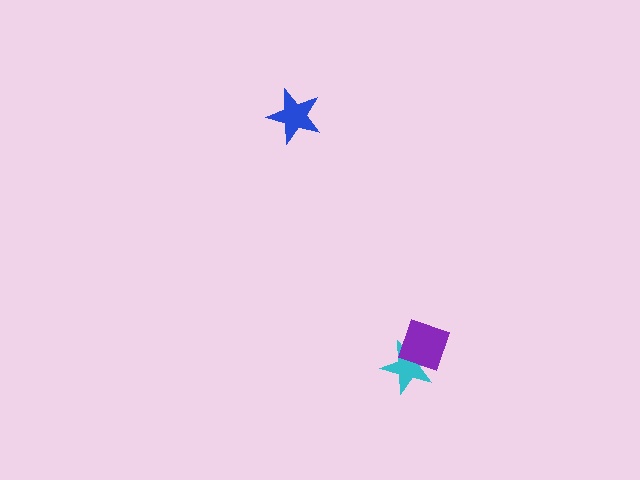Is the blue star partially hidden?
No, no other shape covers it.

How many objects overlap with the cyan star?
1 object overlaps with the cyan star.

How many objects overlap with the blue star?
0 objects overlap with the blue star.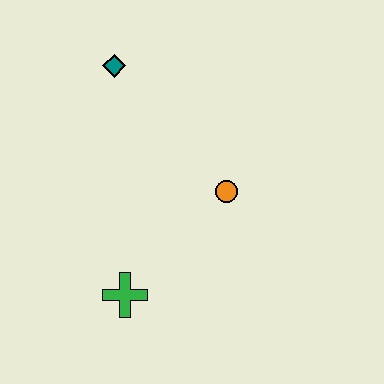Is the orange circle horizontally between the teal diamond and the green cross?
No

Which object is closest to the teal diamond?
The orange circle is closest to the teal diamond.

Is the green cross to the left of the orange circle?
Yes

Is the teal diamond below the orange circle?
No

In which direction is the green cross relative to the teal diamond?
The green cross is below the teal diamond.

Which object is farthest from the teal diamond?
The green cross is farthest from the teal diamond.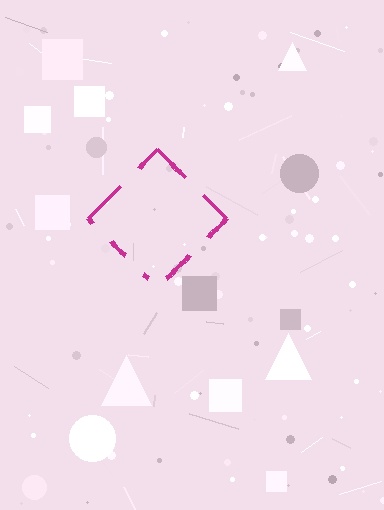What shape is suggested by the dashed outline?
The dashed outline suggests a diamond.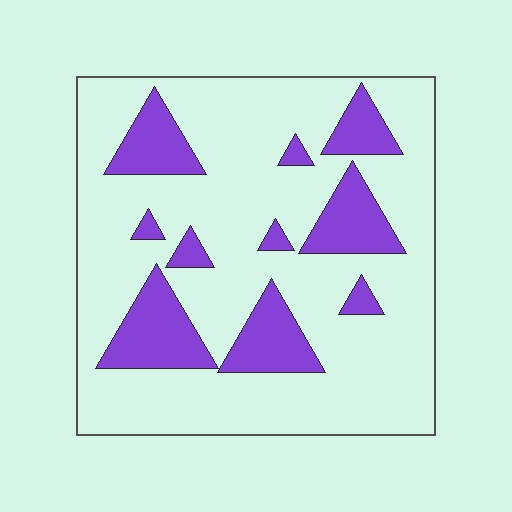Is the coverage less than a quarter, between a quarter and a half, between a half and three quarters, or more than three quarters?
Less than a quarter.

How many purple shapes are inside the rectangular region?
10.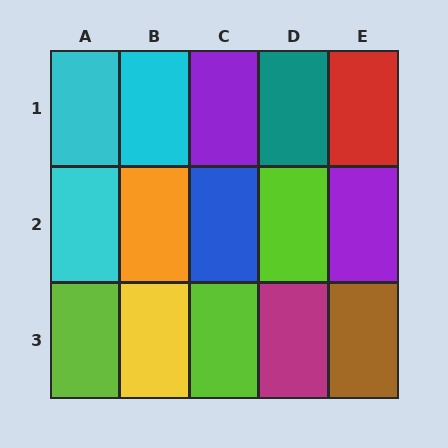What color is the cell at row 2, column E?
Purple.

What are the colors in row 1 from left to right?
Cyan, cyan, purple, teal, red.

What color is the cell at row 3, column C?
Lime.